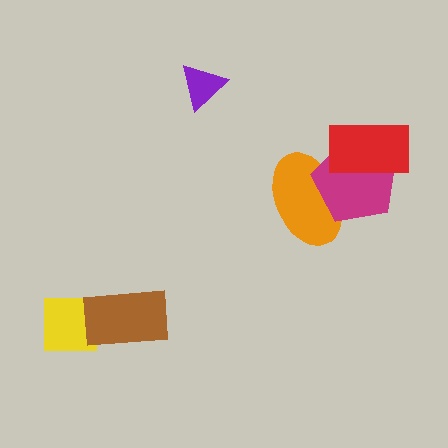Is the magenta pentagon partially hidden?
Yes, it is partially covered by another shape.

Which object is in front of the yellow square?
The brown rectangle is in front of the yellow square.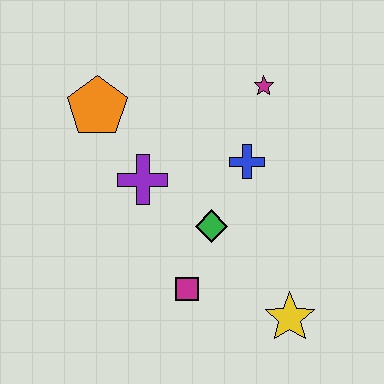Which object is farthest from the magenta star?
The yellow star is farthest from the magenta star.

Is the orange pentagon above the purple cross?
Yes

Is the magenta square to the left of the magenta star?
Yes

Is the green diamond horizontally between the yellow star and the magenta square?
Yes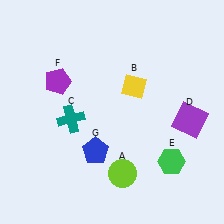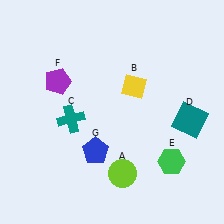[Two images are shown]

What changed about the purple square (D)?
In Image 1, D is purple. In Image 2, it changed to teal.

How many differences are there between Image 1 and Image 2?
There is 1 difference between the two images.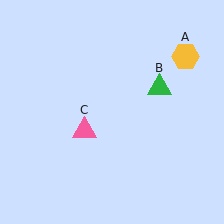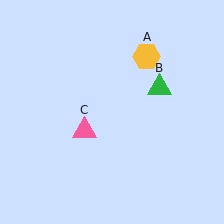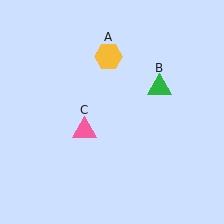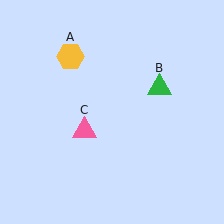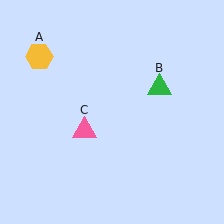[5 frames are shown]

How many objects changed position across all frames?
1 object changed position: yellow hexagon (object A).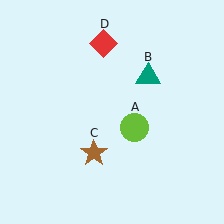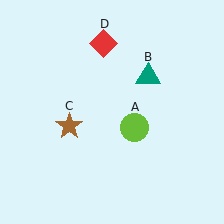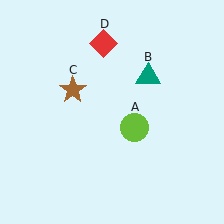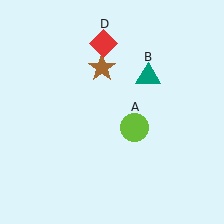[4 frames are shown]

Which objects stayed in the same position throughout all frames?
Lime circle (object A) and teal triangle (object B) and red diamond (object D) remained stationary.